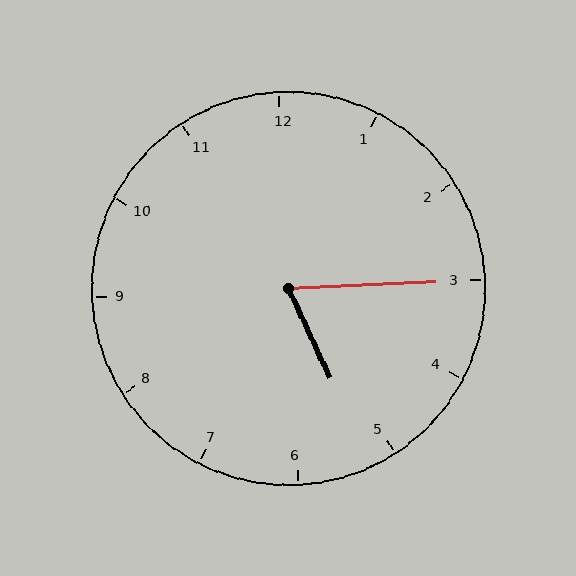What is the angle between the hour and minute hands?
Approximately 68 degrees.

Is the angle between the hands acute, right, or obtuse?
It is acute.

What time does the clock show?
5:15.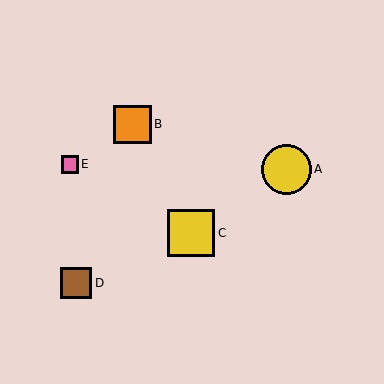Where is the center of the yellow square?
The center of the yellow square is at (191, 233).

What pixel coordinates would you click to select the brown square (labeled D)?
Click at (76, 283) to select the brown square D.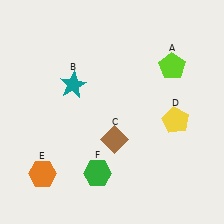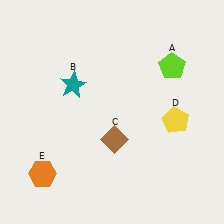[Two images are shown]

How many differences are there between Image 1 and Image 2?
There is 1 difference between the two images.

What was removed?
The green hexagon (F) was removed in Image 2.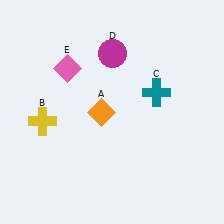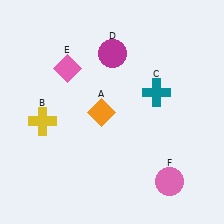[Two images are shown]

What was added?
A pink circle (F) was added in Image 2.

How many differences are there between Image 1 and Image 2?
There is 1 difference between the two images.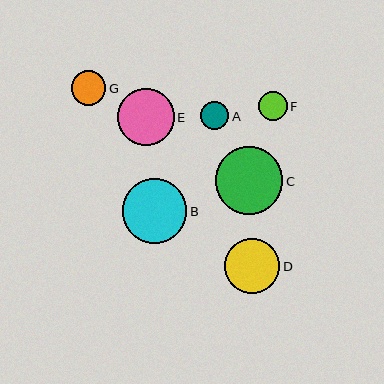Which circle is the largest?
Circle C is the largest with a size of approximately 68 pixels.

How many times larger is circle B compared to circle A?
Circle B is approximately 2.3 times the size of circle A.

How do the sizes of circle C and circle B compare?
Circle C and circle B are approximately the same size.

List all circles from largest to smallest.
From largest to smallest: C, B, E, D, G, F, A.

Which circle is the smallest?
Circle A is the smallest with a size of approximately 29 pixels.